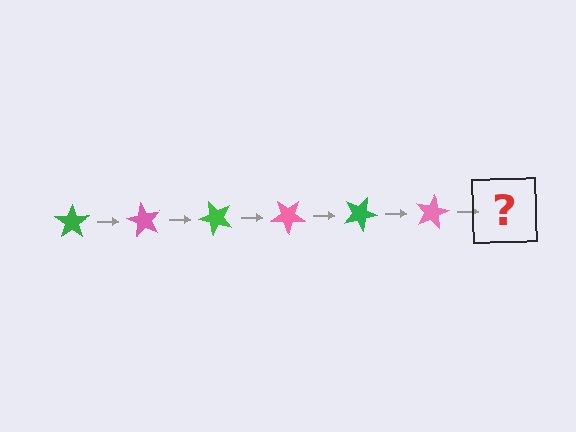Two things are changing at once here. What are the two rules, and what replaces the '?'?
The two rules are that it rotates 60 degrees each step and the color cycles through green and pink. The '?' should be a green star, rotated 360 degrees from the start.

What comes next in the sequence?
The next element should be a green star, rotated 360 degrees from the start.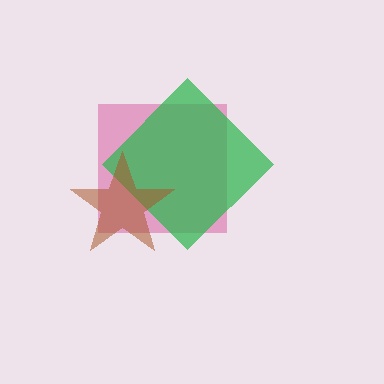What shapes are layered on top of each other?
The layered shapes are: a magenta square, a green diamond, a brown star.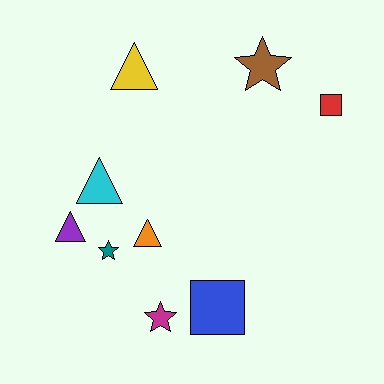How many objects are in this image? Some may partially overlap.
There are 9 objects.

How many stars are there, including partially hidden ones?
There are 3 stars.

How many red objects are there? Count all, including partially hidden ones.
There is 1 red object.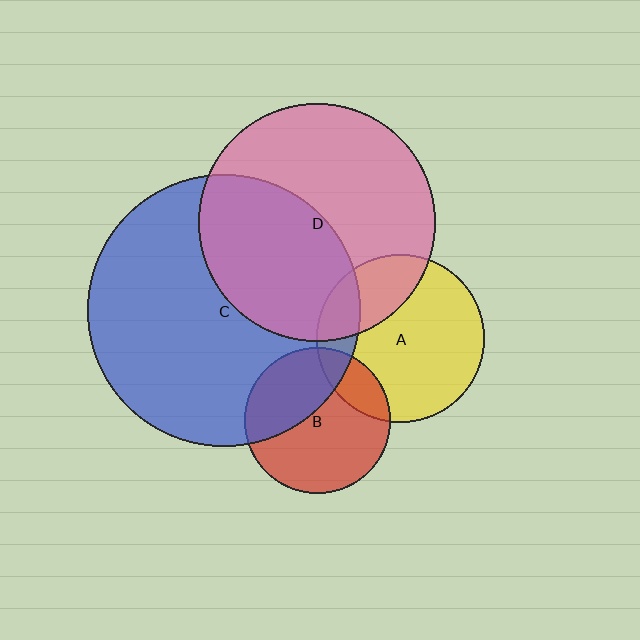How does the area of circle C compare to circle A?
Approximately 2.6 times.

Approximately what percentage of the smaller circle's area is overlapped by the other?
Approximately 15%.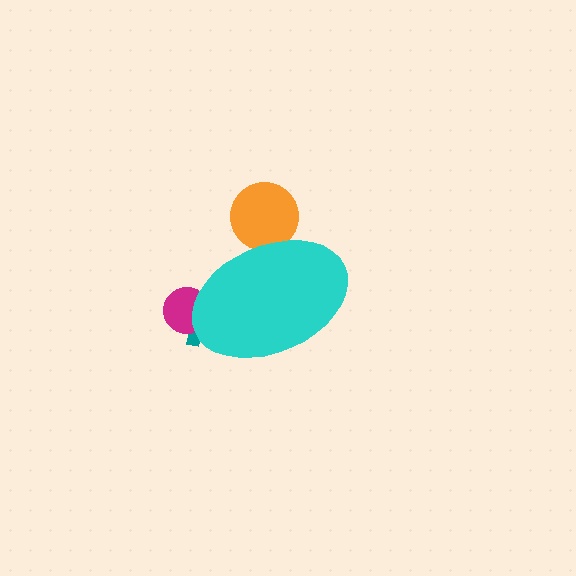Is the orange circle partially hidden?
Yes, the orange circle is partially hidden behind the cyan ellipse.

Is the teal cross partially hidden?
Yes, the teal cross is partially hidden behind the cyan ellipse.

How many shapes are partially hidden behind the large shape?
3 shapes are partially hidden.